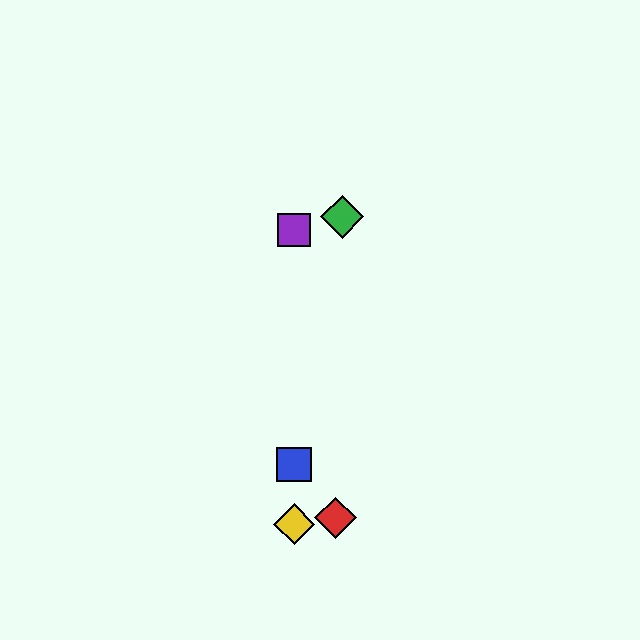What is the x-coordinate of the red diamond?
The red diamond is at x≈335.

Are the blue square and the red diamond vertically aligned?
No, the blue square is at x≈294 and the red diamond is at x≈335.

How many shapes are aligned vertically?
3 shapes (the blue square, the yellow diamond, the purple square) are aligned vertically.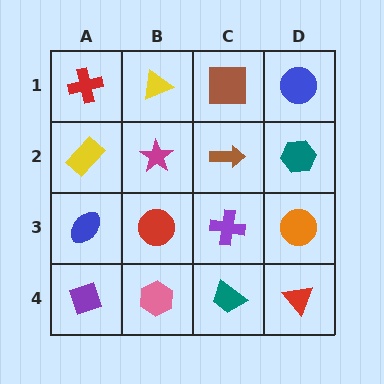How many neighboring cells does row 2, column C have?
4.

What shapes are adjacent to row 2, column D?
A blue circle (row 1, column D), an orange circle (row 3, column D), a brown arrow (row 2, column C).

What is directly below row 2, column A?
A blue ellipse.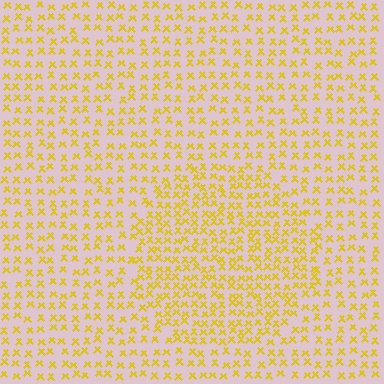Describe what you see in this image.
The image contains small yellow elements arranged at two different densities. A circle-shaped region is visible where the elements are more densely packed than the surrounding area.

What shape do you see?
I see a circle.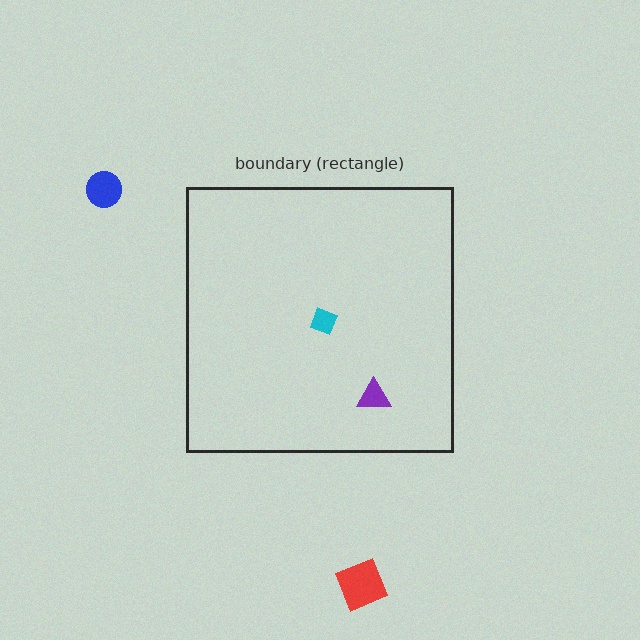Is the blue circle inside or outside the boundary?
Outside.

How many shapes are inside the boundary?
2 inside, 2 outside.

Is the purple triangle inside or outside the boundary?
Inside.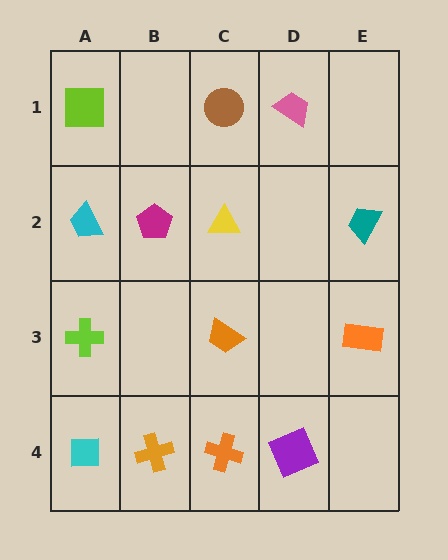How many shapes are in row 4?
4 shapes.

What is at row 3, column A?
A lime cross.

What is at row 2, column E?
A teal trapezoid.